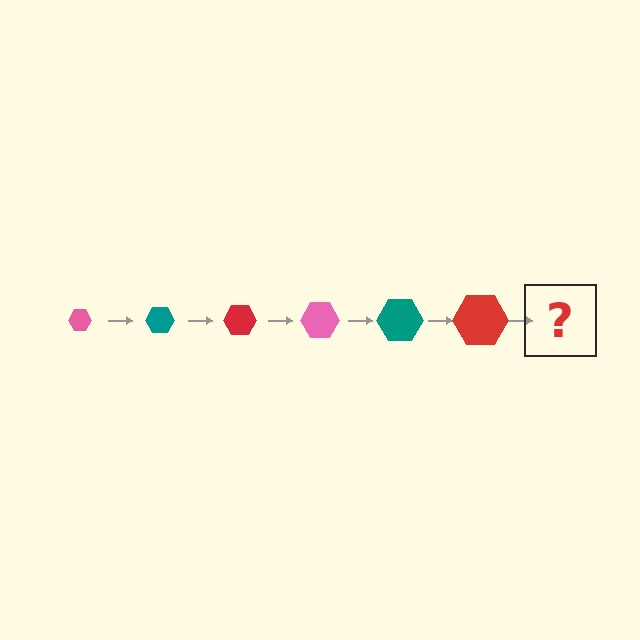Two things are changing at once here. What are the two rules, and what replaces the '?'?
The two rules are that the hexagon grows larger each step and the color cycles through pink, teal, and red. The '?' should be a pink hexagon, larger than the previous one.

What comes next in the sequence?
The next element should be a pink hexagon, larger than the previous one.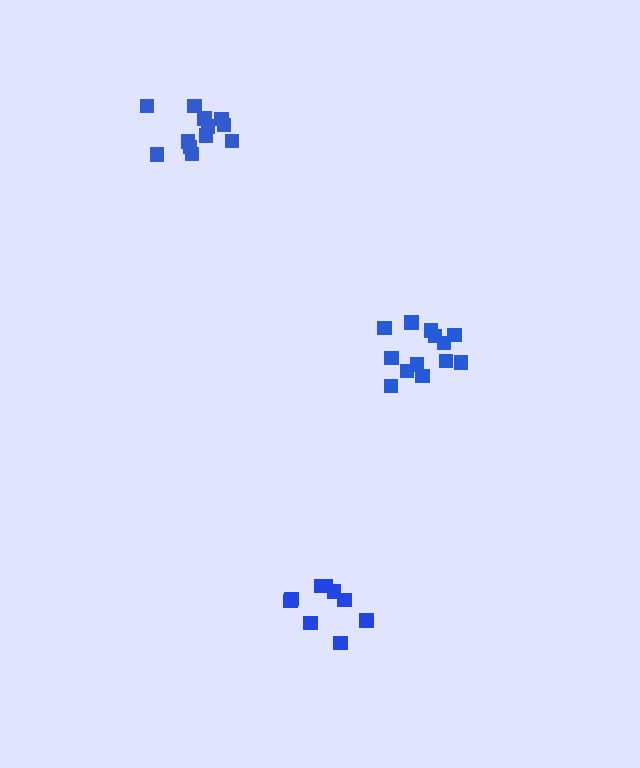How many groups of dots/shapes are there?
There are 3 groups.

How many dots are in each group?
Group 1: 13 dots, Group 2: 9 dots, Group 3: 12 dots (34 total).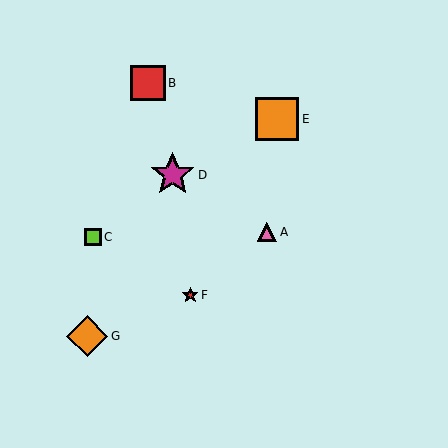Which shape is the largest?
The magenta star (labeled D) is the largest.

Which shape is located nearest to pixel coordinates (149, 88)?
The red square (labeled B) at (148, 83) is nearest to that location.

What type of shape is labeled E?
Shape E is an orange square.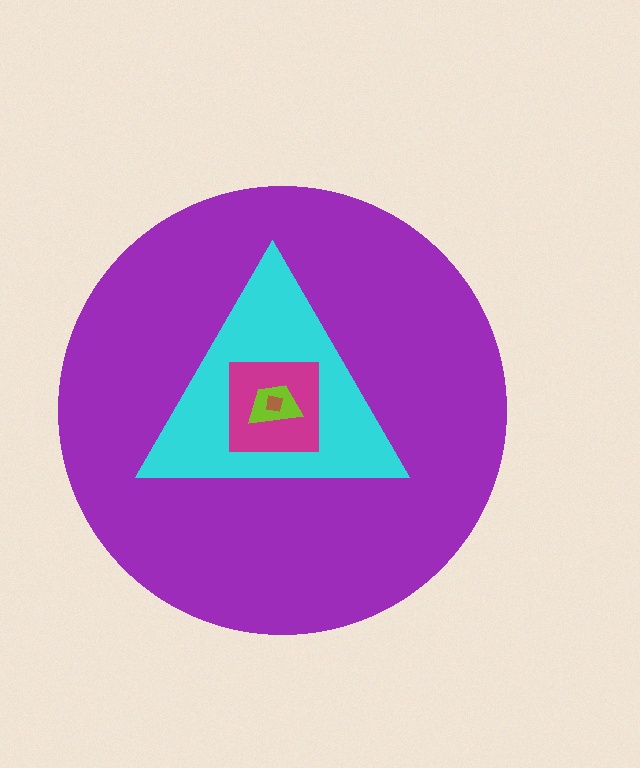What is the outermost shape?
The purple circle.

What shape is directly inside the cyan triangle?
The magenta square.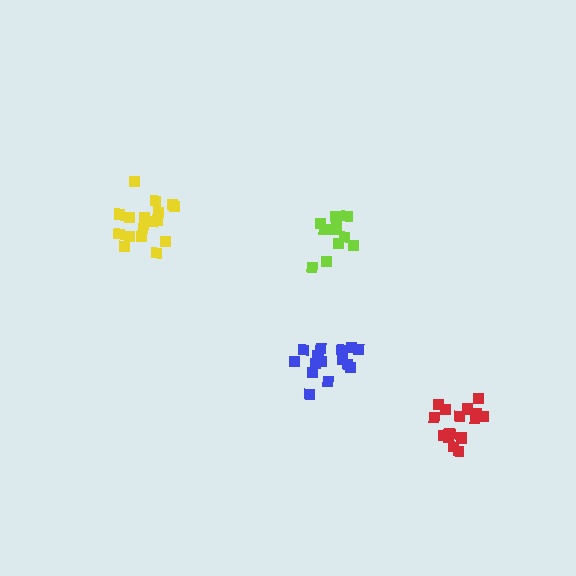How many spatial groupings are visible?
There are 4 spatial groupings.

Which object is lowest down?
The red cluster is bottommost.